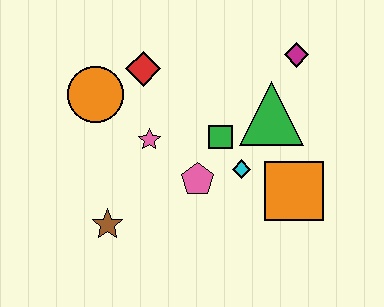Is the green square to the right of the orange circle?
Yes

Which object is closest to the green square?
The cyan diamond is closest to the green square.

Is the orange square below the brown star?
No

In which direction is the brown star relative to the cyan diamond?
The brown star is to the left of the cyan diamond.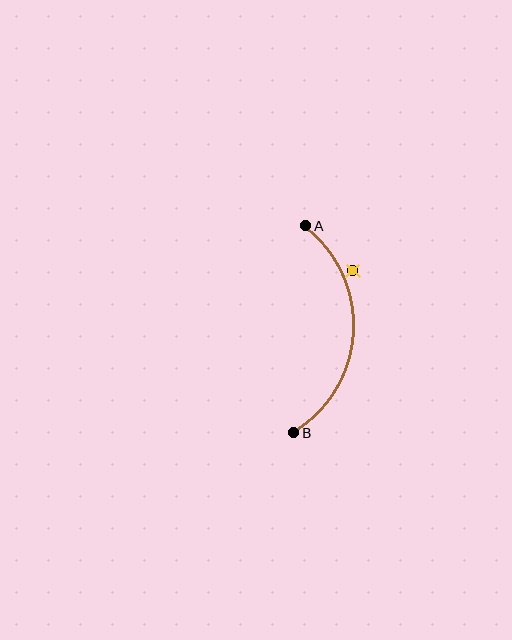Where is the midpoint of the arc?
The arc midpoint is the point on the curve farthest from the straight line joining A and B. It sits to the right of that line.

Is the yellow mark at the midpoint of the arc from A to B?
No — the yellow mark does not lie on the arc at all. It sits slightly outside the curve.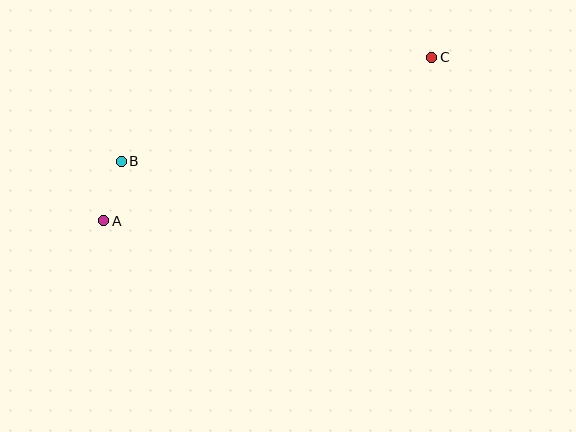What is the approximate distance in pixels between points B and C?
The distance between B and C is approximately 328 pixels.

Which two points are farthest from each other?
Points A and C are farthest from each other.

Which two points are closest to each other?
Points A and B are closest to each other.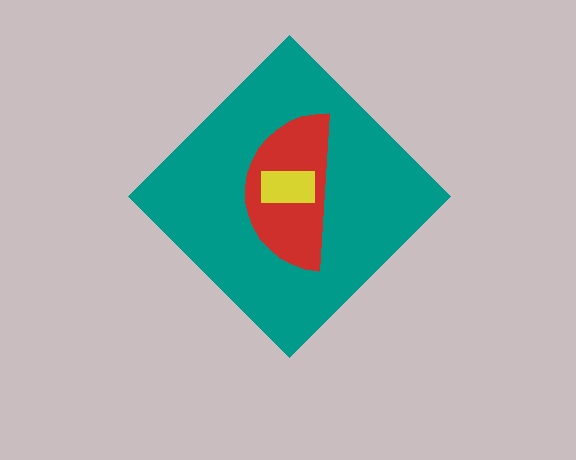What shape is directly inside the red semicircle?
The yellow rectangle.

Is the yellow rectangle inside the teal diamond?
Yes.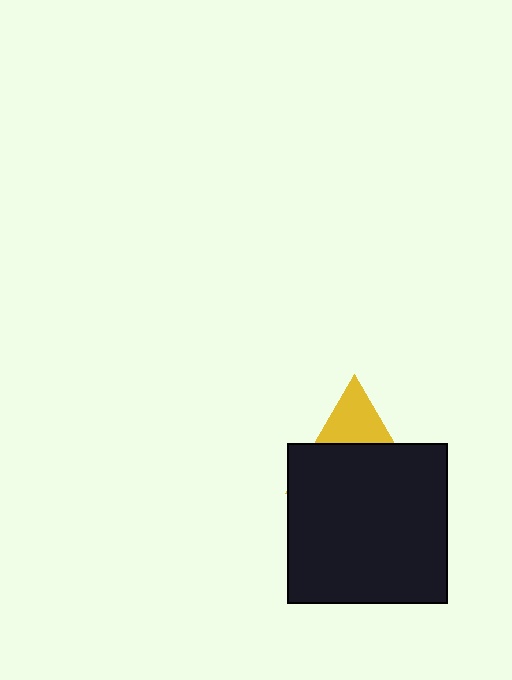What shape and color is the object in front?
The object in front is a black square.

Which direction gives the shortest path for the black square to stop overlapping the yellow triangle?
Moving down gives the shortest separation.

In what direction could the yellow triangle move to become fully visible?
The yellow triangle could move up. That would shift it out from behind the black square entirely.